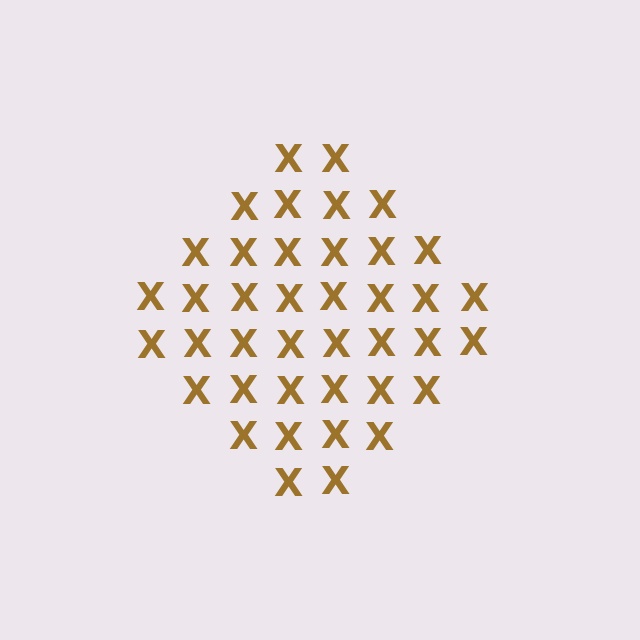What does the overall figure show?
The overall figure shows a diamond.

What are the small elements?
The small elements are letter X's.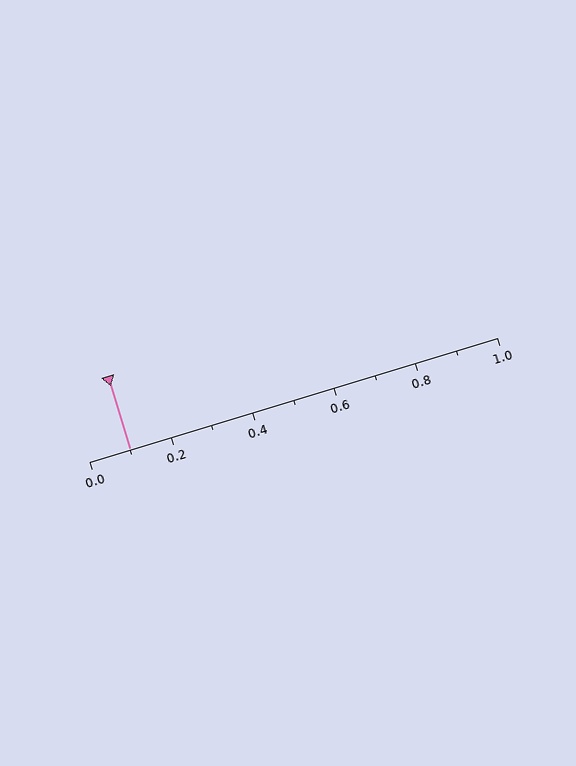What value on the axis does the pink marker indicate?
The marker indicates approximately 0.1.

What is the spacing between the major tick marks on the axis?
The major ticks are spaced 0.2 apart.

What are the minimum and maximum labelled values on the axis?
The axis runs from 0.0 to 1.0.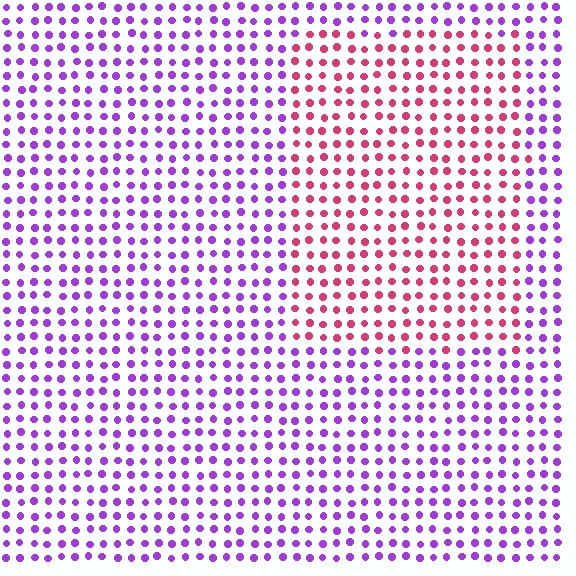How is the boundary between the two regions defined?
The boundary is defined purely by a slight shift in hue (about 57 degrees). Spacing, size, and orientation are identical on both sides.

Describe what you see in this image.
The image is filled with small purple elements in a uniform arrangement. A rectangle-shaped region is visible where the elements are tinted to a slightly different hue, forming a subtle color boundary.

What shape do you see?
I see a rectangle.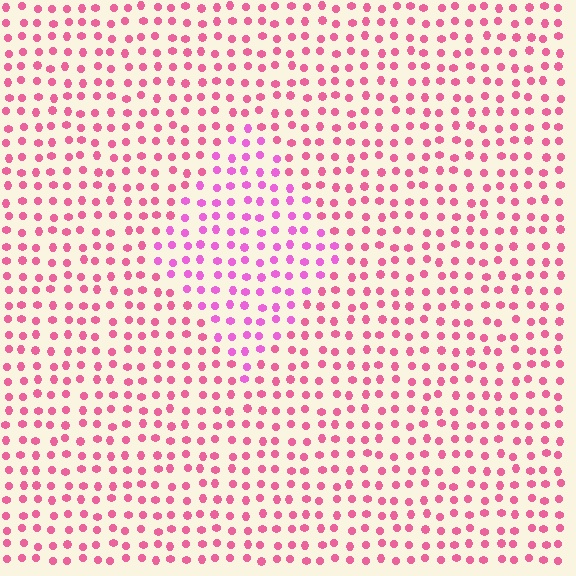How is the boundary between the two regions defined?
The boundary is defined purely by a slight shift in hue (about 28 degrees). Spacing, size, and orientation are identical on both sides.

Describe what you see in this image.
The image is filled with small pink elements in a uniform arrangement. A diamond-shaped region is visible where the elements are tinted to a slightly different hue, forming a subtle color boundary.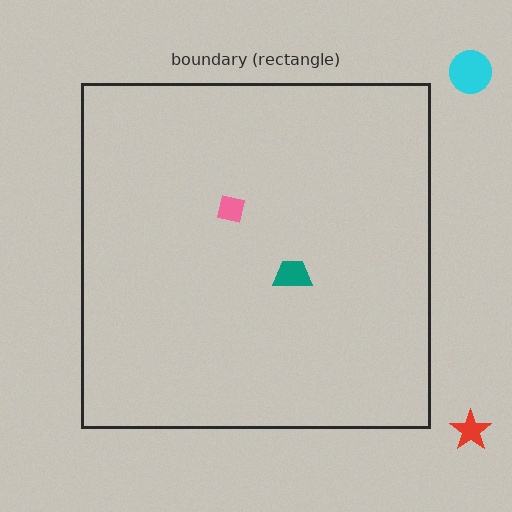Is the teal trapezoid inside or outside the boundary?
Inside.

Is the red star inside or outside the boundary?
Outside.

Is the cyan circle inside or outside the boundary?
Outside.